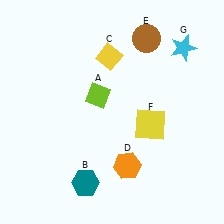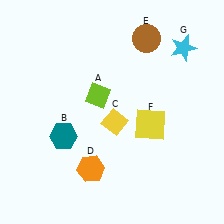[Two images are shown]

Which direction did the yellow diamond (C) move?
The yellow diamond (C) moved down.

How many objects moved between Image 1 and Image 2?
3 objects moved between the two images.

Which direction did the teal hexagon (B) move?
The teal hexagon (B) moved up.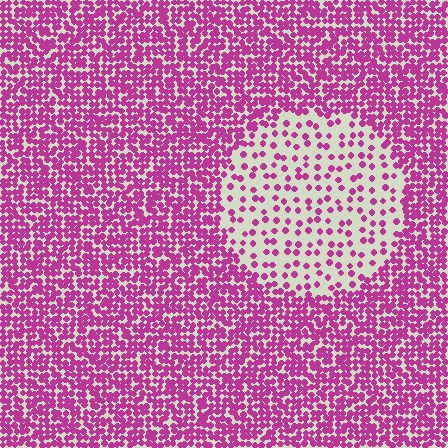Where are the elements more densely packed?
The elements are more densely packed outside the circle boundary.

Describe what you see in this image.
The image contains small magenta elements arranged at two different densities. A circle-shaped region is visible where the elements are less densely packed than the surrounding area.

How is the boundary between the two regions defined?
The boundary is defined by a change in element density (approximately 2.9x ratio). All elements are the same color, size, and shape.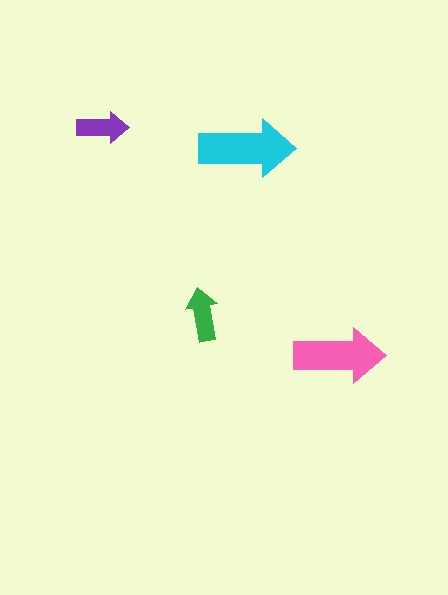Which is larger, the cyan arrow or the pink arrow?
The cyan one.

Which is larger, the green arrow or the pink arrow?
The pink one.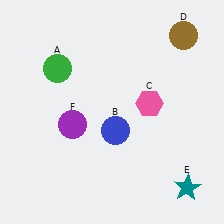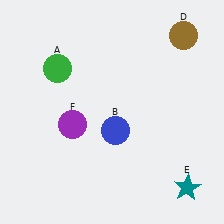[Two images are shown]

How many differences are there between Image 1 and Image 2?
There is 1 difference between the two images.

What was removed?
The pink hexagon (C) was removed in Image 2.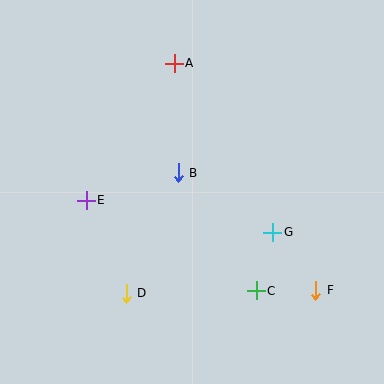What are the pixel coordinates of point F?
Point F is at (316, 290).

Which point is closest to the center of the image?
Point B at (178, 173) is closest to the center.